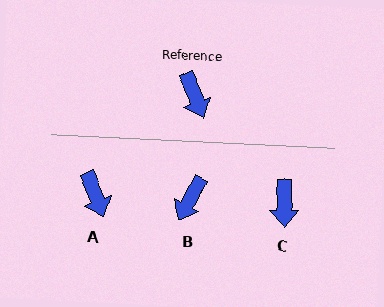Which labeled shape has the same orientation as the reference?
A.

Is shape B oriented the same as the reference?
No, it is off by about 50 degrees.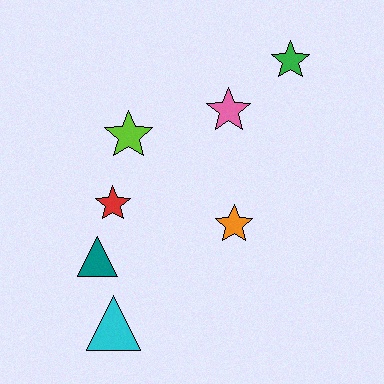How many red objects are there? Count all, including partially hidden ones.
There is 1 red object.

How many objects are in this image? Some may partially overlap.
There are 7 objects.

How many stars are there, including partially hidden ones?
There are 5 stars.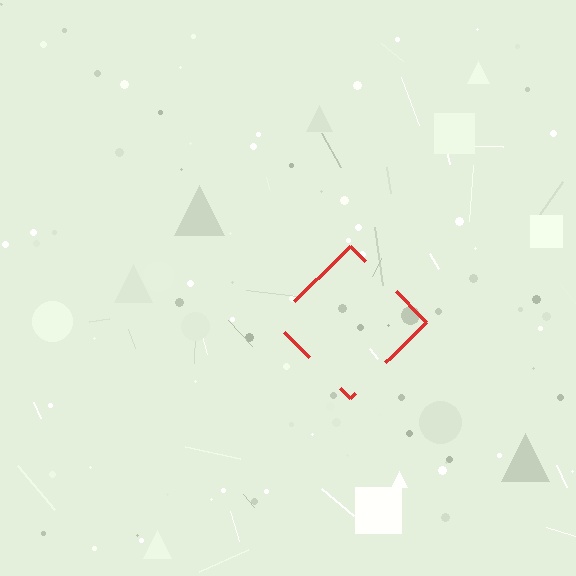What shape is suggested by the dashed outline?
The dashed outline suggests a diamond.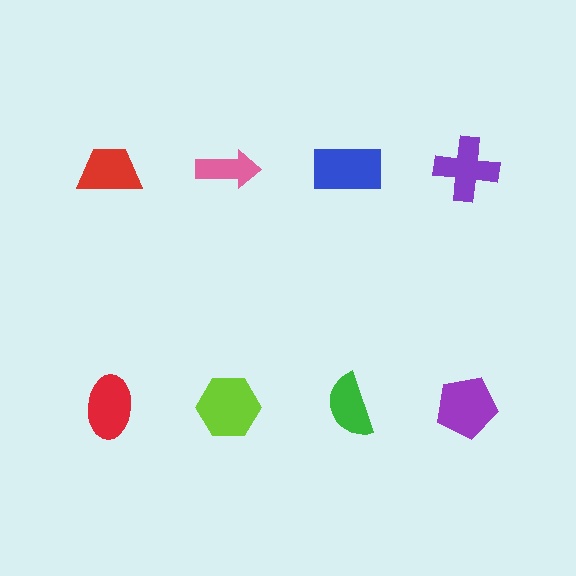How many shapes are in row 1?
4 shapes.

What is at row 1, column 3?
A blue rectangle.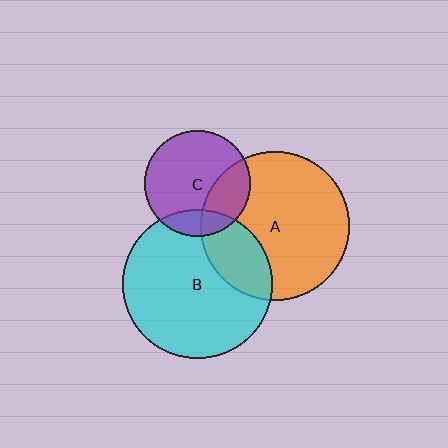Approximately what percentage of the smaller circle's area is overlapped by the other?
Approximately 15%.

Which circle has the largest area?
Circle B (cyan).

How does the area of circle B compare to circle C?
Approximately 2.0 times.